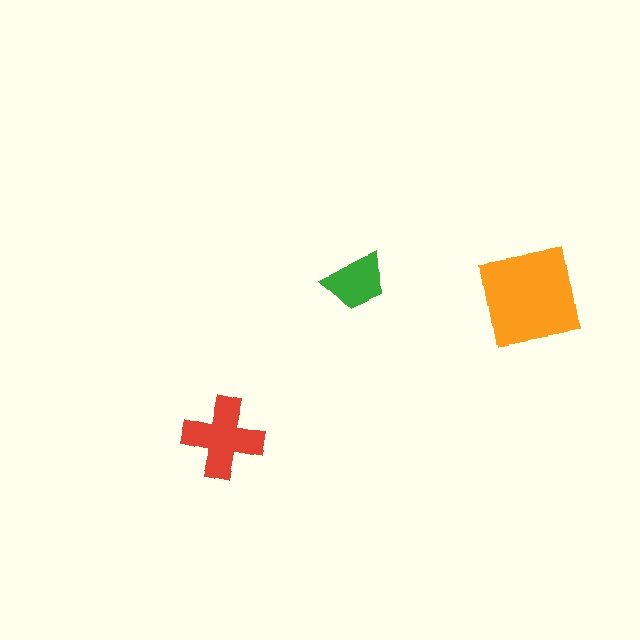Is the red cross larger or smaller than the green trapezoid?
Larger.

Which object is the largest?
The orange square.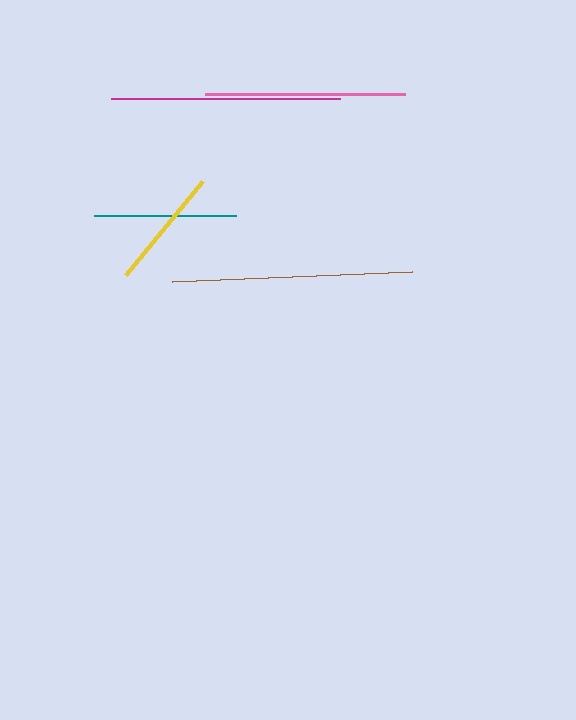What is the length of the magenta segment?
The magenta segment is approximately 229 pixels long.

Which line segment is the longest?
The brown line is the longest at approximately 241 pixels.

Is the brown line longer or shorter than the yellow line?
The brown line is longer than the yellow line.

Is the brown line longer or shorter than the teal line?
The brown line is longer than the teal line.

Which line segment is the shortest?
The yellow line is the shortest at approximately 121 pixels.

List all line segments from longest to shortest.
From longest to shortest: brown, magenta, pink, teal, yellow.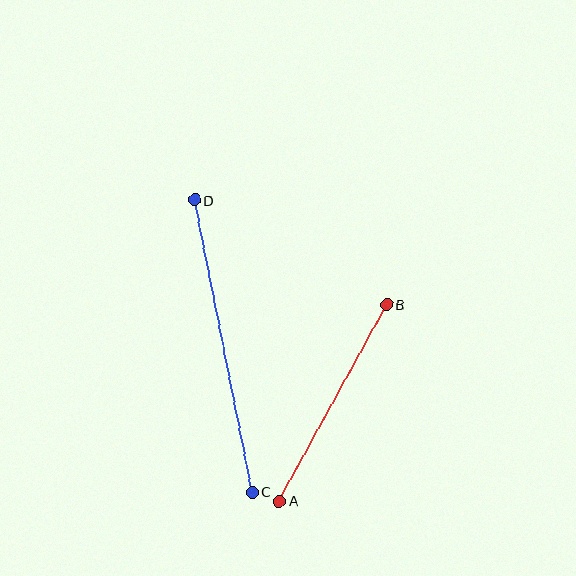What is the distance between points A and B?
The distance is approximately 224 pixels.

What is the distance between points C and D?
The distance is approximately 298 pixels.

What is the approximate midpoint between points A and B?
The midpoint is at approximately (333, 403) pixels.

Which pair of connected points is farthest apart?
Points C and D are farthest apart.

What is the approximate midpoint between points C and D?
The midpoint is at approximately (223, 346) pixels.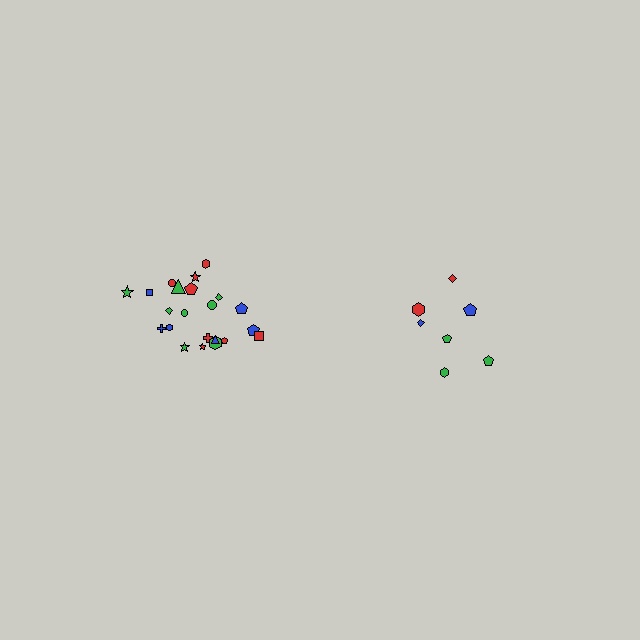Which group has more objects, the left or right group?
The left group.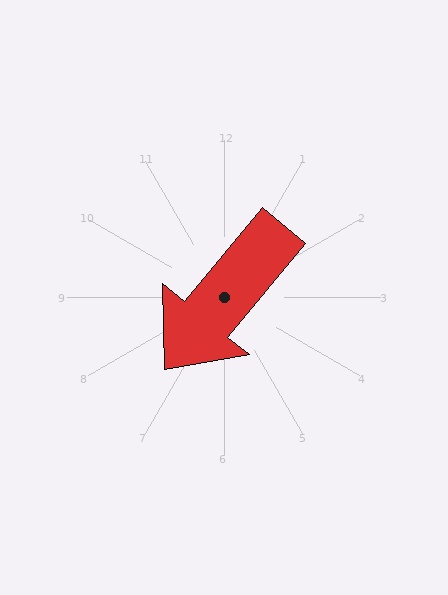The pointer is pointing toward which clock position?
Roughly 7 o'clock.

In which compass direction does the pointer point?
Southwest.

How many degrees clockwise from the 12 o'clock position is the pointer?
Approximately 220 degrees.